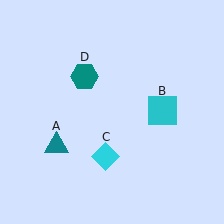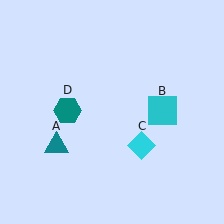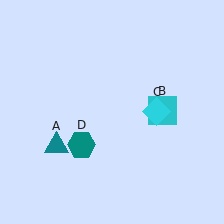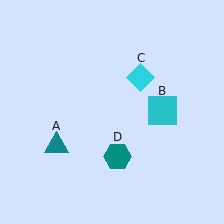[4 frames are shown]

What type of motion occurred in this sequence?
The cyan diamond (object C), teal hexagon (object D) rotated counterclockwise around the center of the scene.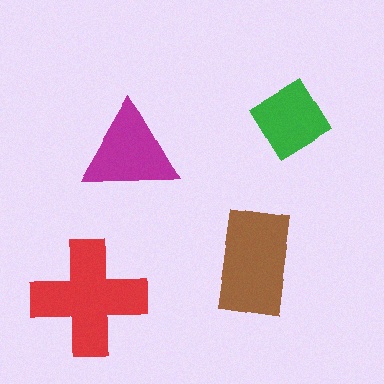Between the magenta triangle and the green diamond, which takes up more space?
The magenta triangle.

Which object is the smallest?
The green diamond.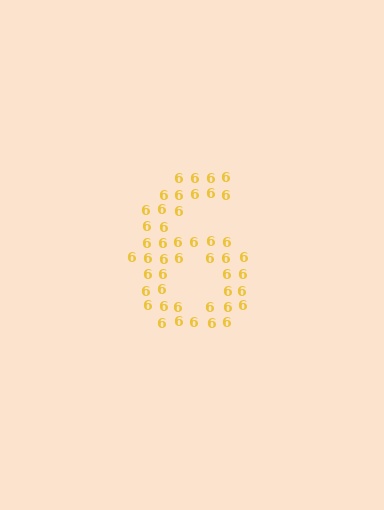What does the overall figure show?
The overall figure shows the digit 6.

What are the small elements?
The small elements are digit 6's.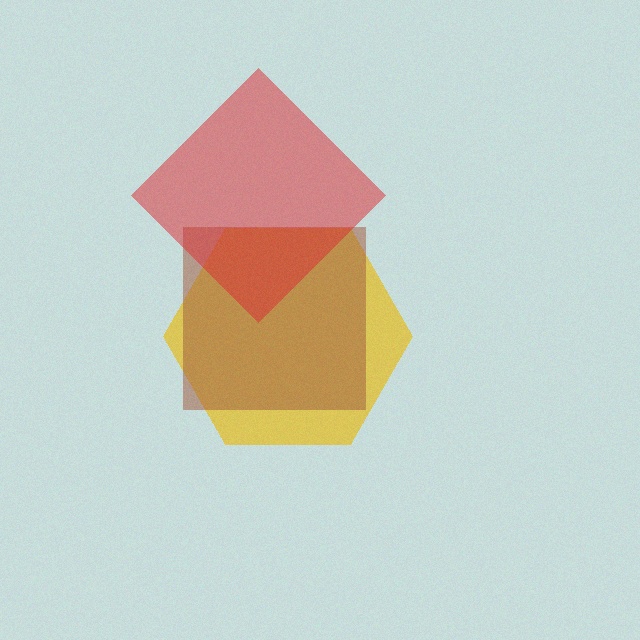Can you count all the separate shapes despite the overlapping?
Yes, there are 3 separate shapes.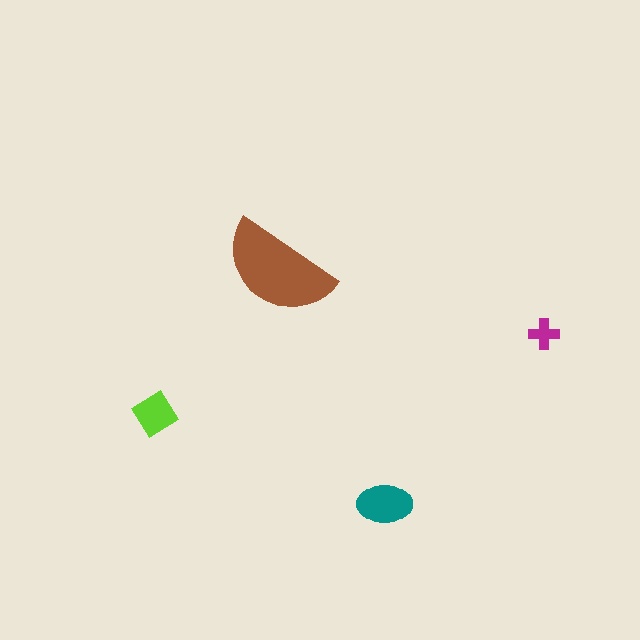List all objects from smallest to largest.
The magenta cross, the lime diamond, the teal ellipse, the brown semicircle.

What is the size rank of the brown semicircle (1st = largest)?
1st.